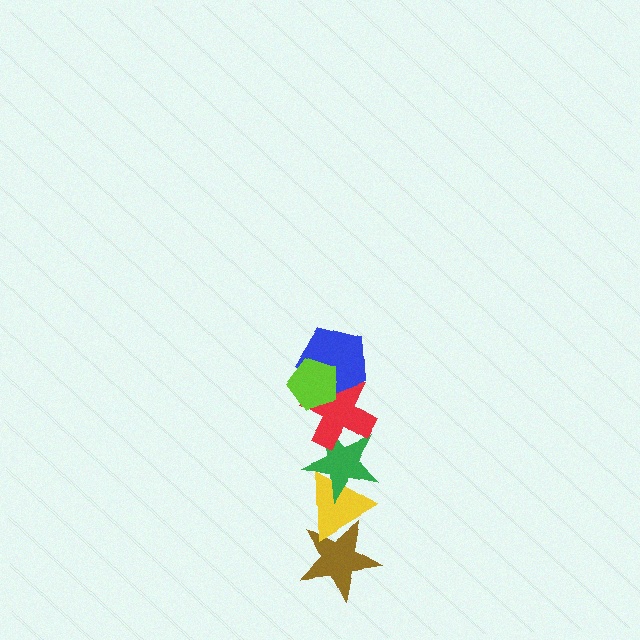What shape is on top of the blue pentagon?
The lime pentagon is on top of the blue pentagon.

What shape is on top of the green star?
The red cross is on top of the green star.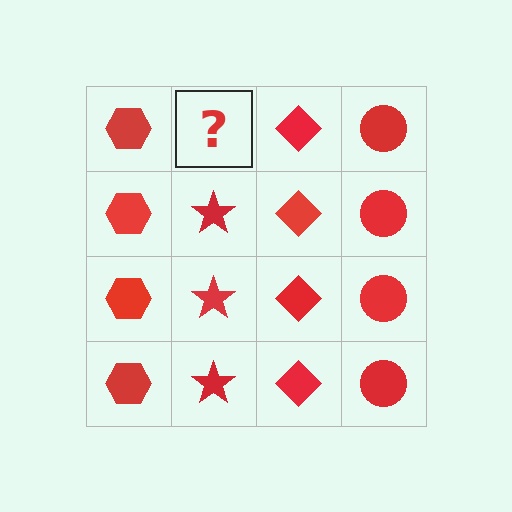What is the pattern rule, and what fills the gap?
The rule is that each column has a consistent shape. The gap should be filled with a red star.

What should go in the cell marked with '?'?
The missing cell should contain a red star.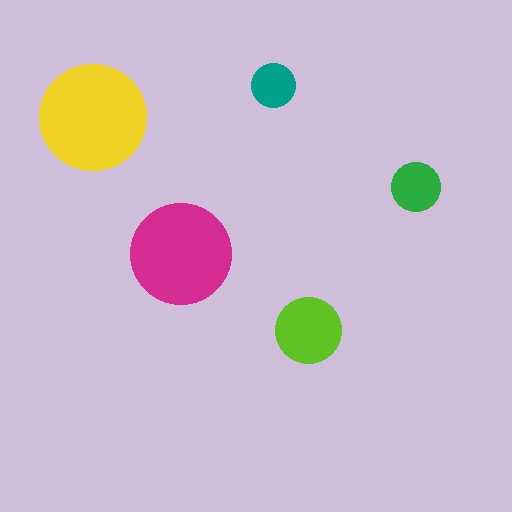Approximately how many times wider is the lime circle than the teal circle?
About 1.5 times wider.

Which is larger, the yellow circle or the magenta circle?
The yellow one.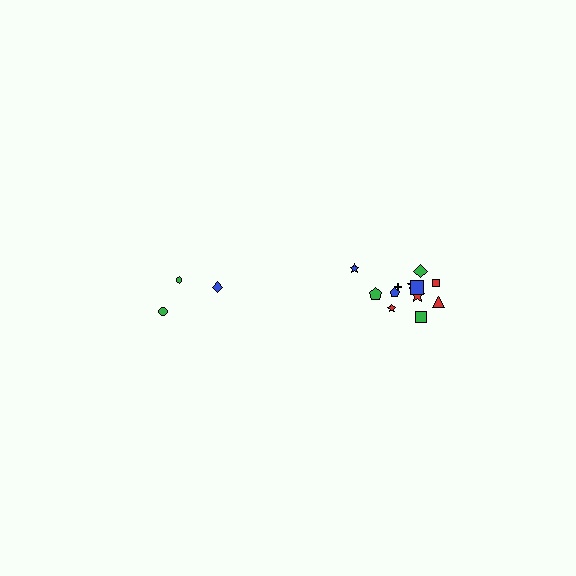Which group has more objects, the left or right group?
The right group.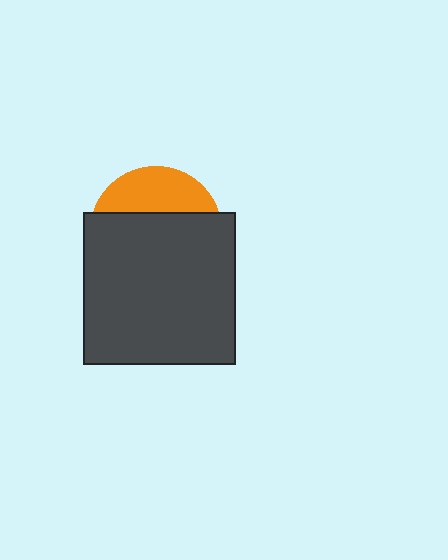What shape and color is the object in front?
The object in front is a dark gray square.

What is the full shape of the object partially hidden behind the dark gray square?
The partially hidden object is an orange circle.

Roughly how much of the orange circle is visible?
A small part of it is visible (roughly 31%).